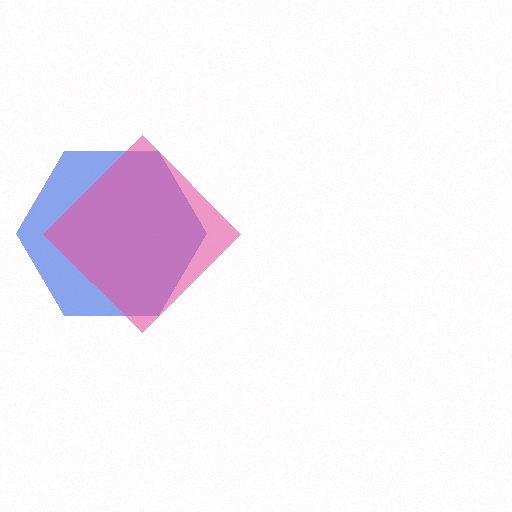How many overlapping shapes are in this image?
There are 2 overlapping shapes in the image.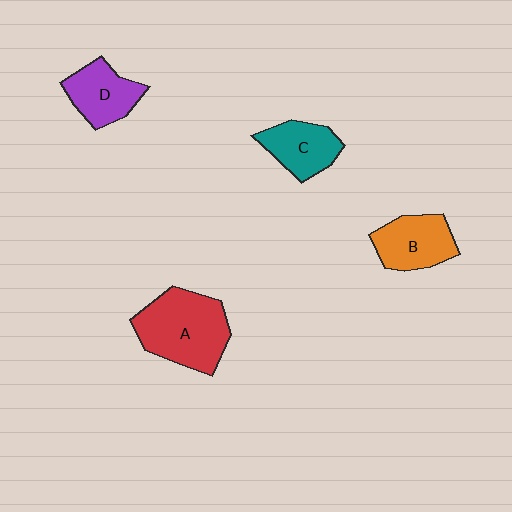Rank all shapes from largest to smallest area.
From largest to smallest: A (red), B (orange), D (purple), C (teal).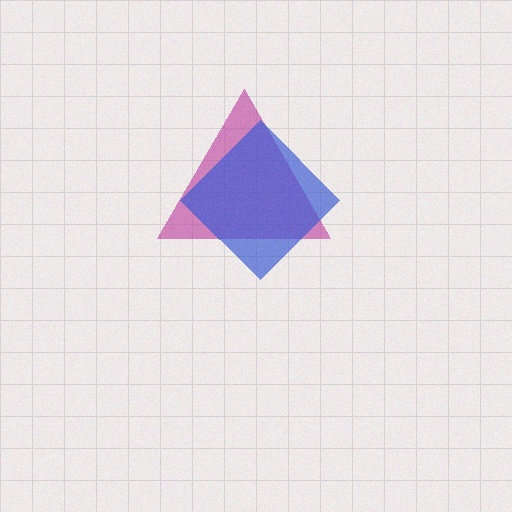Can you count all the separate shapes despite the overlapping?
Yes, there are 2 separate shapes.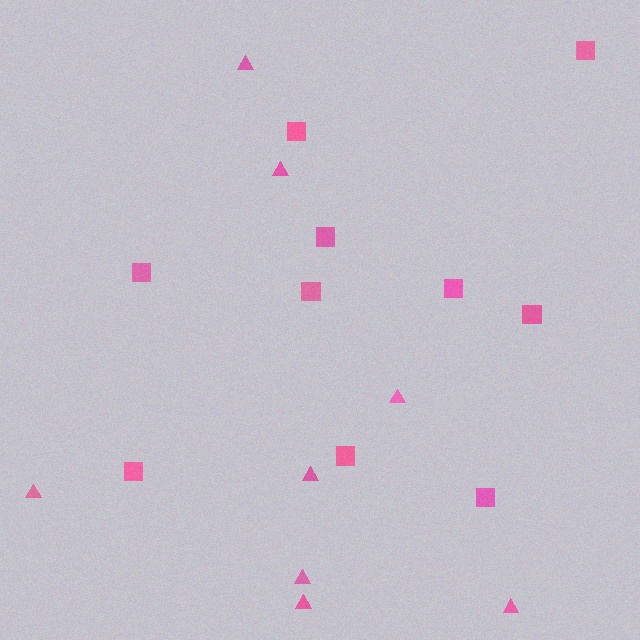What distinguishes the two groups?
There are 2 groups: one group of triangles (8) and one group of squares (10).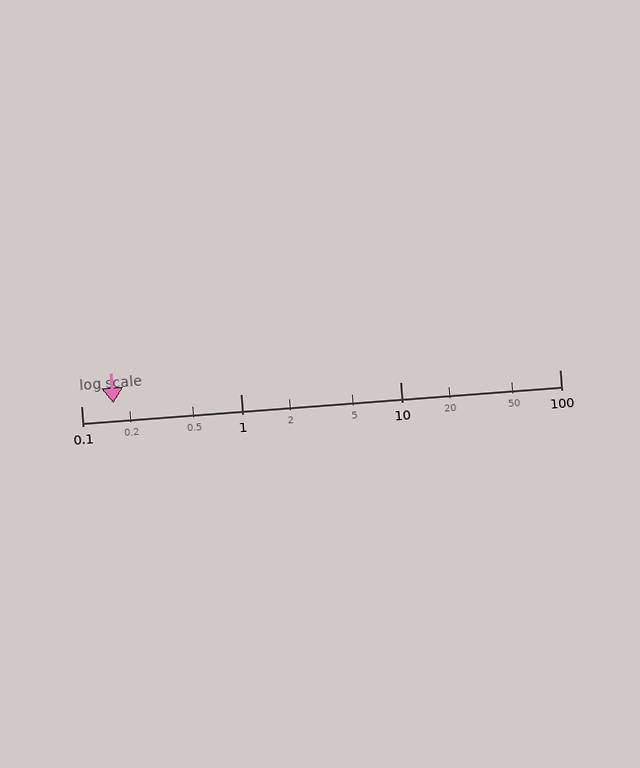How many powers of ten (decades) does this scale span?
The scale spans 3 decades, from 0.1 to 100.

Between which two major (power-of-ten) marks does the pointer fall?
The pointer is between 0.1 and 1.